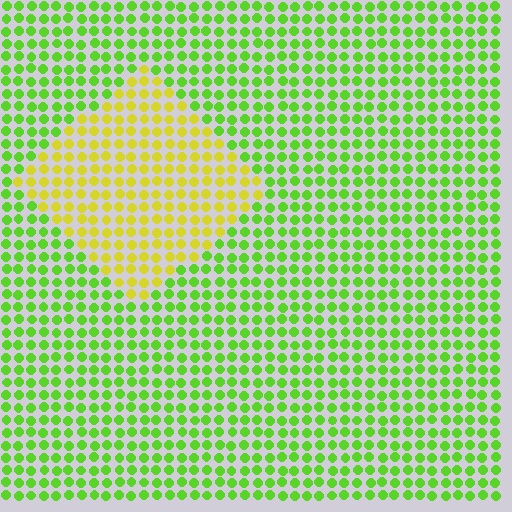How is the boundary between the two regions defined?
The boundary is defined purely by a slight shift in hue (about 43 degrees). Spacing, size, and orientation are identical on both sides.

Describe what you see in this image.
The image is filled with small lime elements in a uniform arrangement. A diamond-shaped region is visible where the elements are tinted to a slightly different hue, forming a subtle color boundary.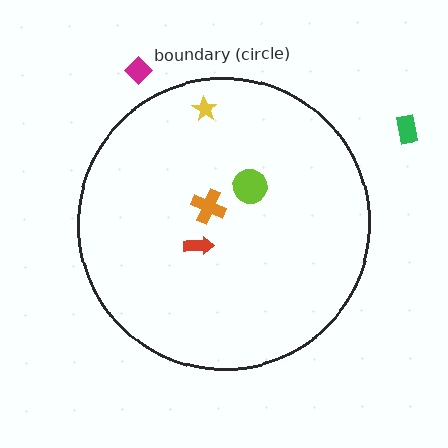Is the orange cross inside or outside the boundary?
Inside.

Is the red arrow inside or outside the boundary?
Inside.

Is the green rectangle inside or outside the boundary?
Outside.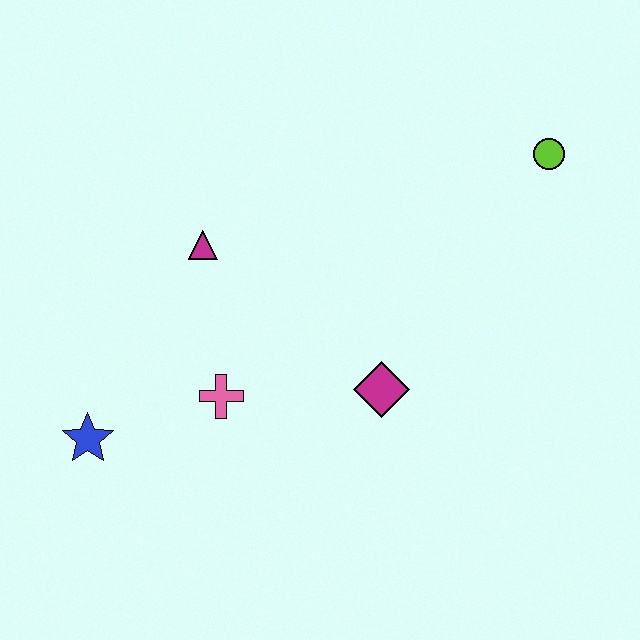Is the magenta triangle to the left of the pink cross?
Yes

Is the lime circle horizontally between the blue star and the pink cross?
No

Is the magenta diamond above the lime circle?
No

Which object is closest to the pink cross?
The blue star is closest to the pink cross.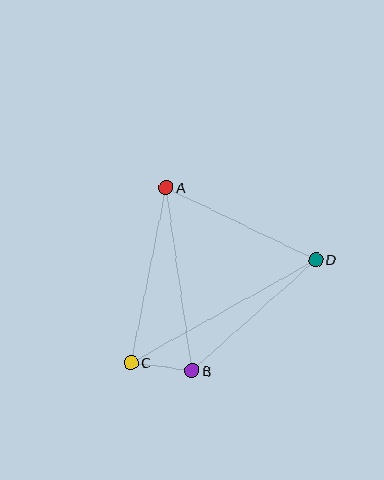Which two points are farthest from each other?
Points C and D are farthest from each other.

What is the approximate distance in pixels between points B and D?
The distance between B and D is approximately 166 pixels.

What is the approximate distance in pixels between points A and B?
The distance between A and B is approximately 185 pixels.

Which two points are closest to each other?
Points B and C are closest to each other.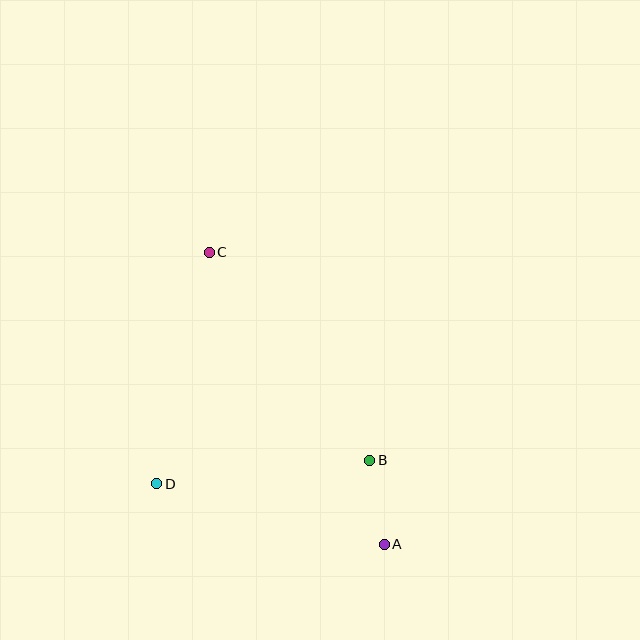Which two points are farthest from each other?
Points A and C are farthest from each other.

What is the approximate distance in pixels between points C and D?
The distance between C and D is approximately 237 pixels.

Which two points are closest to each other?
Points A and B are closest to each other.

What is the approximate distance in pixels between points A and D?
The distance between A and D is approximately 236 pixels.